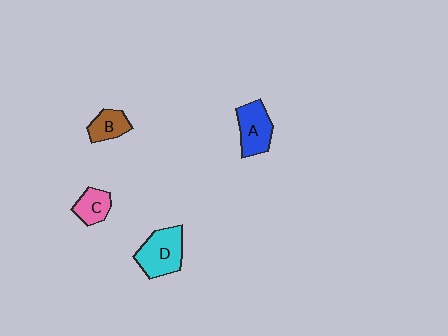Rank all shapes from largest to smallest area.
From largest to smallest: D (cyan), A (blue), B (brown), C (pink).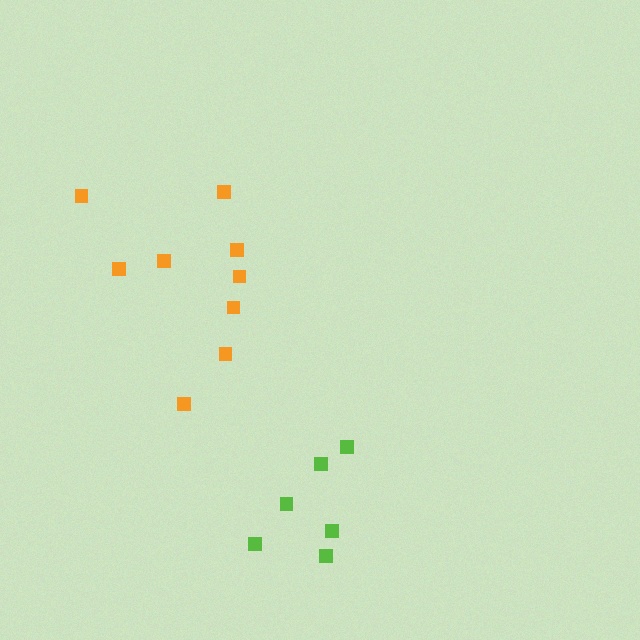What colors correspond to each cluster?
The clusters are colored: lime, orange.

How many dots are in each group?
Group 1: 6 dots, Group 2: 9 dots (15 total).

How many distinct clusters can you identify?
There are 2 distinct clusters.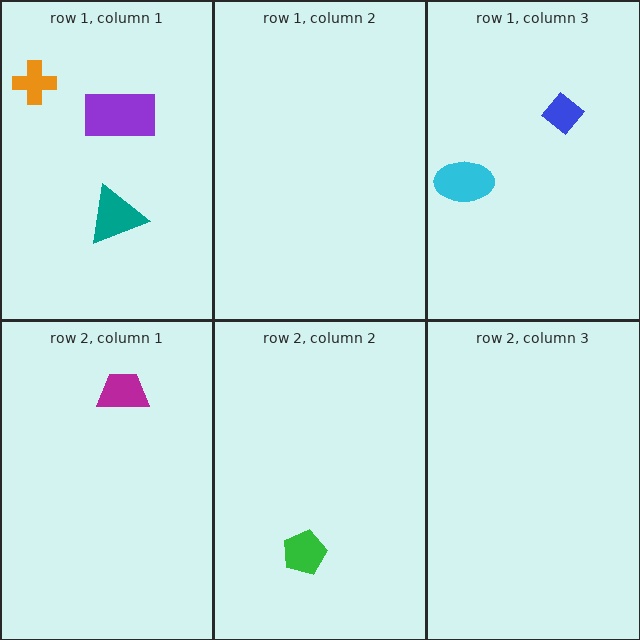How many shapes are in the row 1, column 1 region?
3.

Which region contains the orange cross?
The row 1, column 1 region.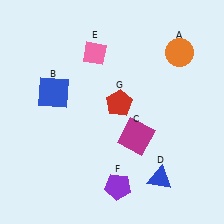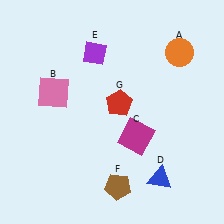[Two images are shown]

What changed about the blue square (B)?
In Image 1, B is blue. In Image 2, it changed to pink.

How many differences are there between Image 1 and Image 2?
There are 3 differences between the two images.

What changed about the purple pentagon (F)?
In Image 1, F is purple. In Image 2, it changed to brown.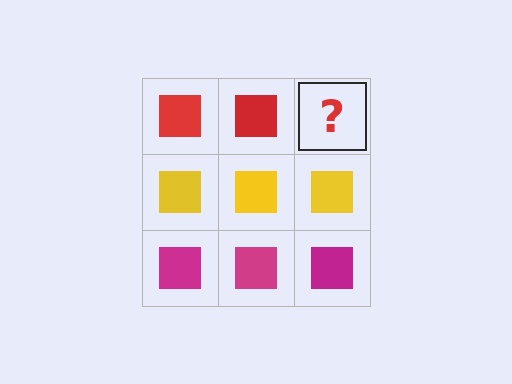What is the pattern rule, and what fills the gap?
The rule is that each row has a consistent color. The gap should be filled with a red square.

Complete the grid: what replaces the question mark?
The question mark should be replaced with a red square.